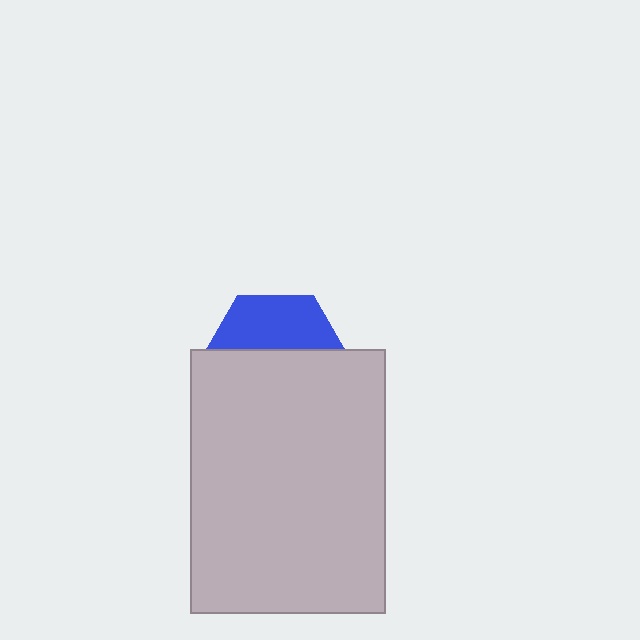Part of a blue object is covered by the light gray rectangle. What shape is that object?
It is a hexagon.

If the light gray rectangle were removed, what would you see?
You would see the complete blue hexagon.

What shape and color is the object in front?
The object in front is a light gray rectangle.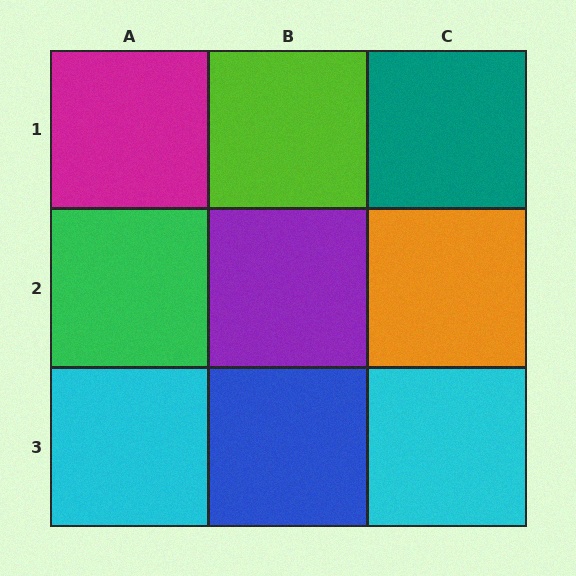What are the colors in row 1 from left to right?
Magenta, lime, teal.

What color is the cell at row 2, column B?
Purple.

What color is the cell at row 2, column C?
Orange.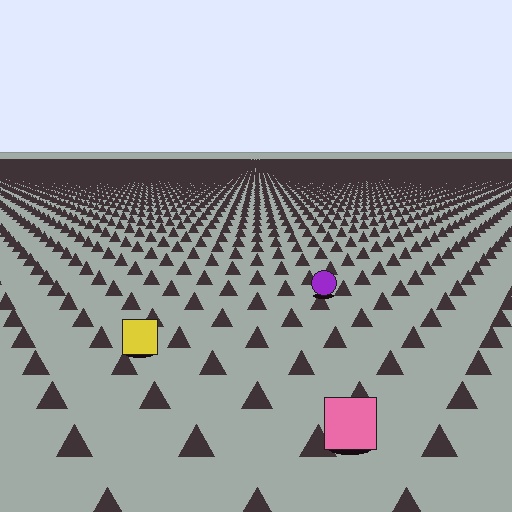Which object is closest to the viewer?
The pink square is closest. The texture marks near it are larger and more spread out.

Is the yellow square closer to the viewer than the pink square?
No. The pink square is closer — you can tell from the texture gradient: the ground texture is coarser near it.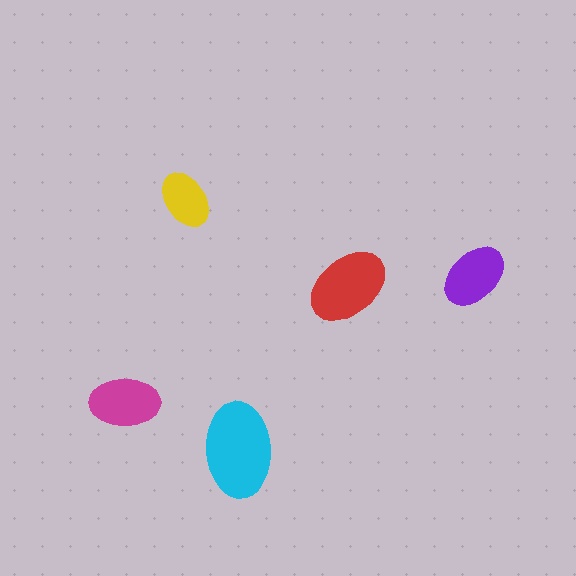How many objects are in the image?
There are 5 objects in the image.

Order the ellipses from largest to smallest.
the cyan one, the red one, the magenta one, the purple one, the yellow one.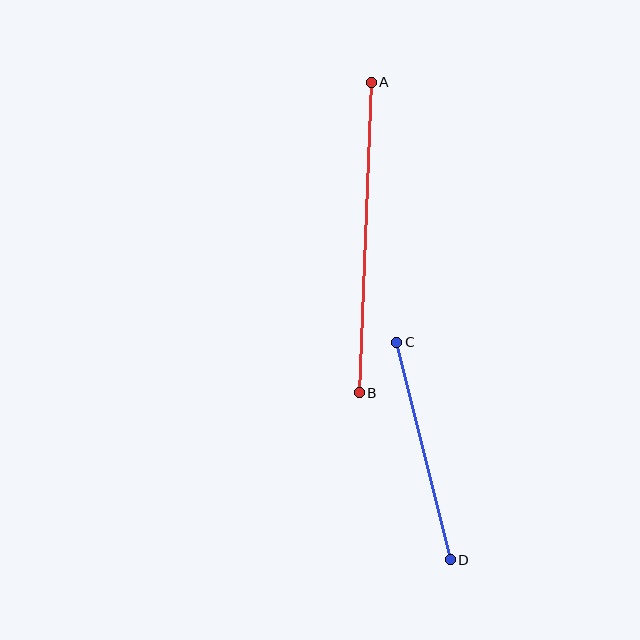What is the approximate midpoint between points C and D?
The midpoint is at approximately (423, 451) pixels.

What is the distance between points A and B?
The distance is approximately 311 pixels.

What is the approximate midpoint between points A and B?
The midpoint is at approximately (365, 237) pixels.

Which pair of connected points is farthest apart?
Points A and B are farthest apart.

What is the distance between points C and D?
The distance is approximately 224 pixels.